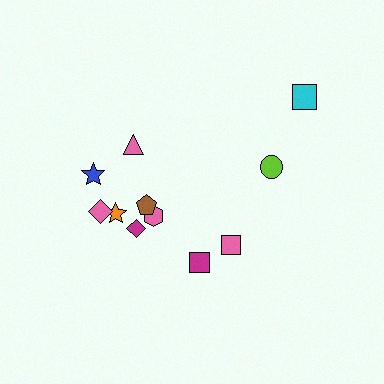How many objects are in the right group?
There are 4 objects.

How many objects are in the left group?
There are 7 objects.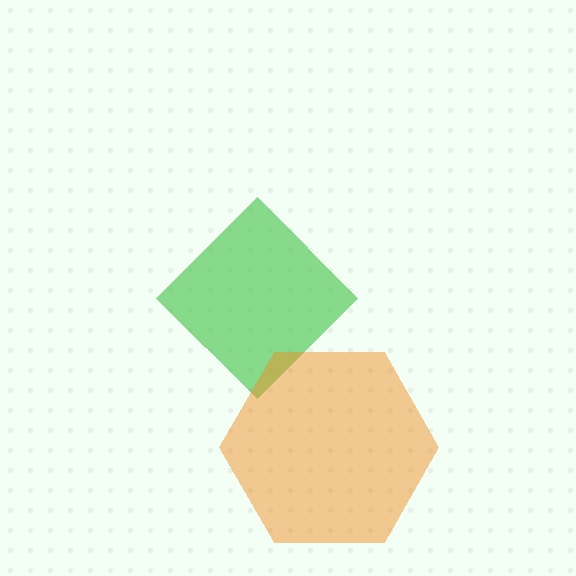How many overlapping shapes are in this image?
There are 2 overlapping shapes in the image.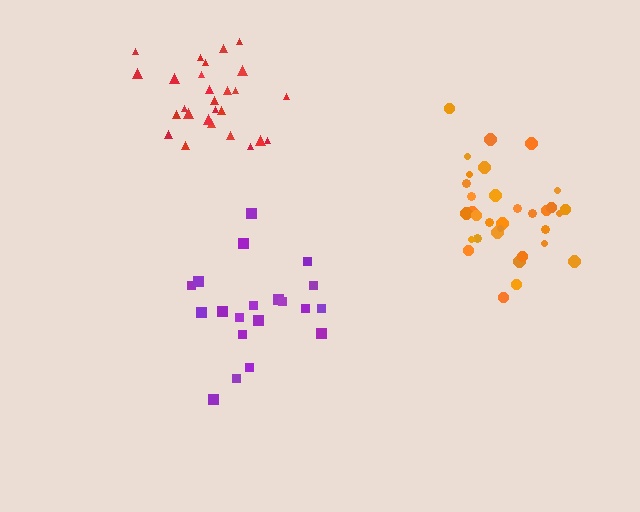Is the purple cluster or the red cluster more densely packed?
Red.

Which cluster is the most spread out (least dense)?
Purple.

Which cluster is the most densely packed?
Red.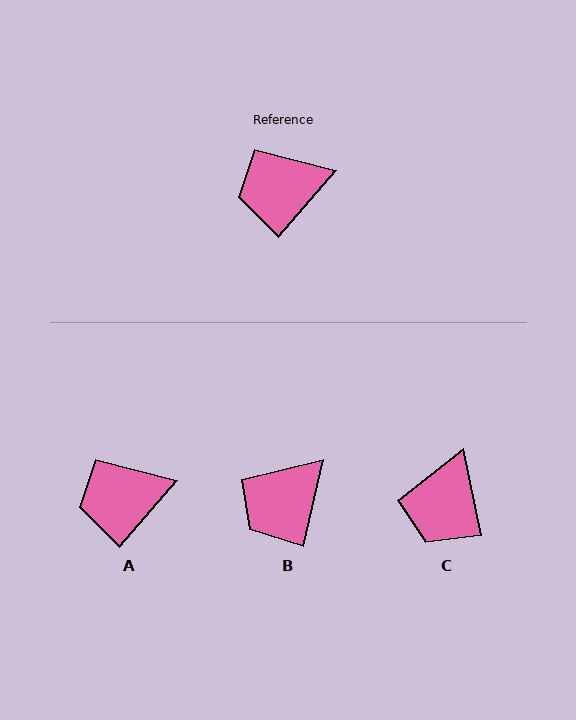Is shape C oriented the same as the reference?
No, it is off by about 53 degrees.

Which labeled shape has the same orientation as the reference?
A.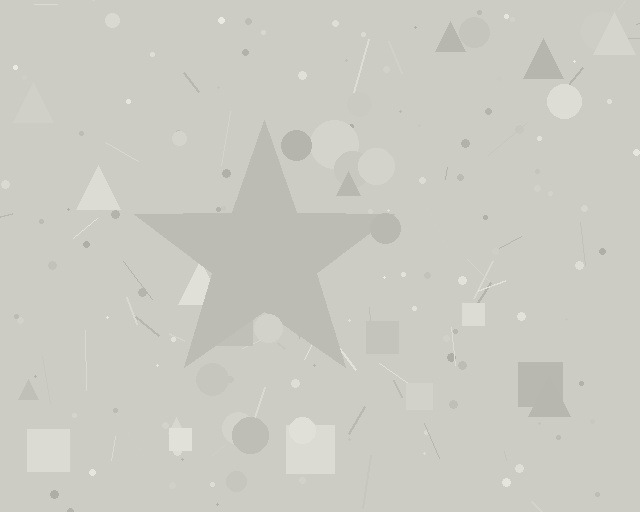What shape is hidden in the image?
A star is hidden in the image.